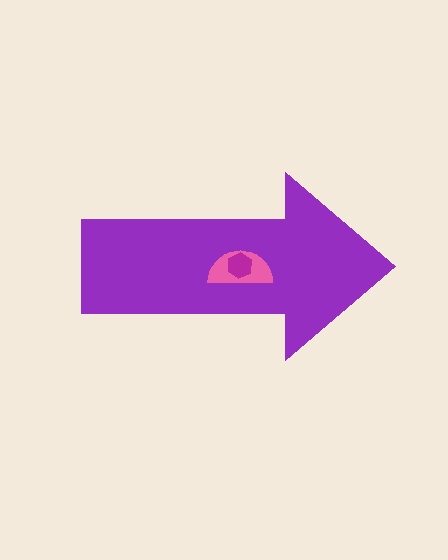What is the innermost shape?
The magenta hexagon.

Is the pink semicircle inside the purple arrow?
Yes.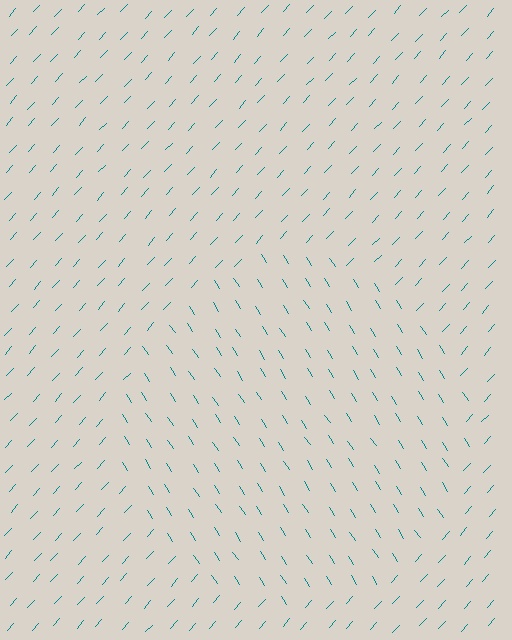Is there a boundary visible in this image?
Yes, there is a texture boundary formed by a change in line orientation.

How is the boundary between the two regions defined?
The boundary is defined purely by a change in line orientation (approximately 75 degrees difference). All lines are the same color and thickness.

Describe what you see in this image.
The image is filled with small teal line segments. A circle region in the image has lines oriented differently from the surrounding lines, creating a visible texture boundary.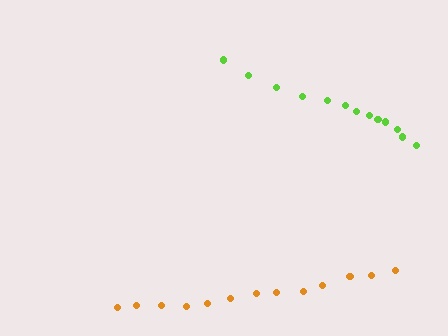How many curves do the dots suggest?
There are 2 distinct paths.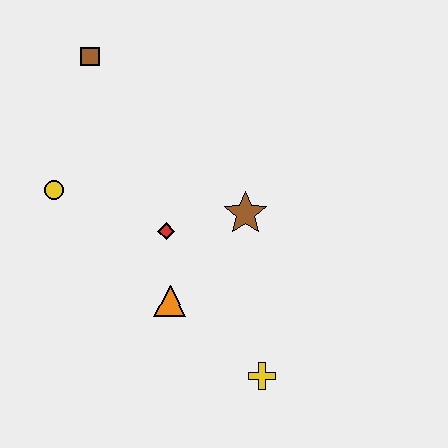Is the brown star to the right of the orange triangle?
Yes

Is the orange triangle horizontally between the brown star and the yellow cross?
No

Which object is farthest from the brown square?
The yellow cross is farthest from the brown square.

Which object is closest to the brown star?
The red diamond is closest to the brown star.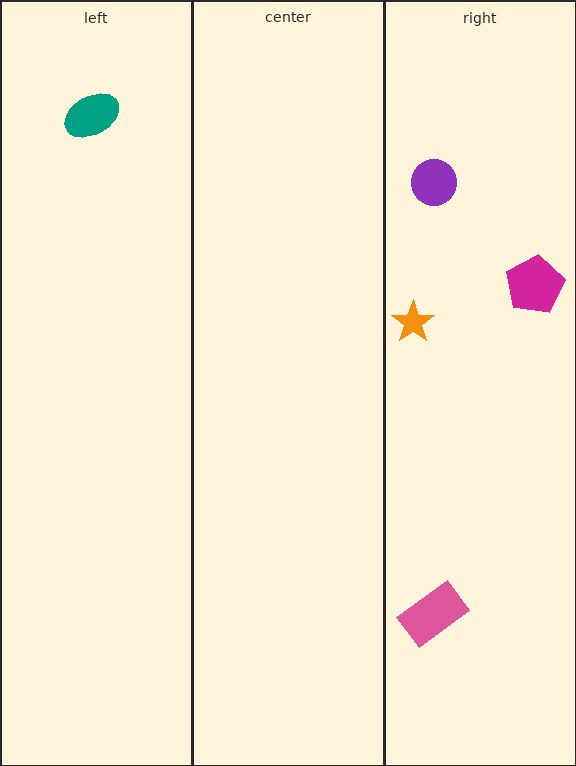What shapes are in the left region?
The teal ellipse.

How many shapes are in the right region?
4.